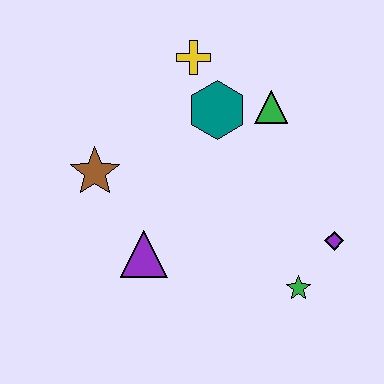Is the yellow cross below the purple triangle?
No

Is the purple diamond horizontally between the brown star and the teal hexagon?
No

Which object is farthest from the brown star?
The purple diamond is farthest from the brown star.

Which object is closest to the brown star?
The purple triangle is closest to the brown star.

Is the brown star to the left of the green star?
Yes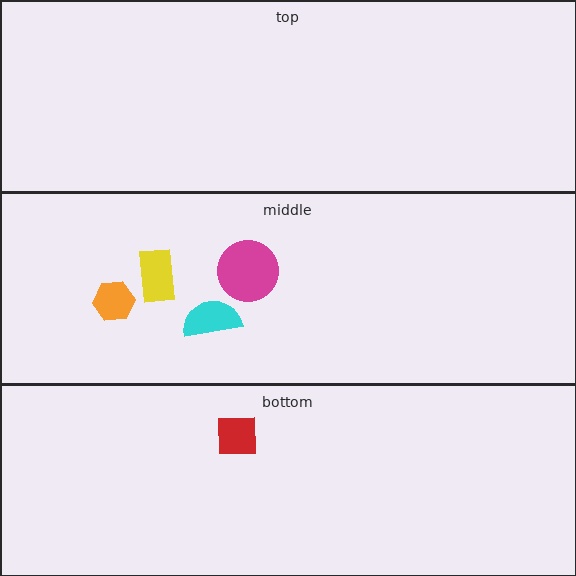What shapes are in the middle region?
The magenta circle, the cyan semicircle, the yellow rectangle, the orange hexagon.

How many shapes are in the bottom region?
1.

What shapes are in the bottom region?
The red square.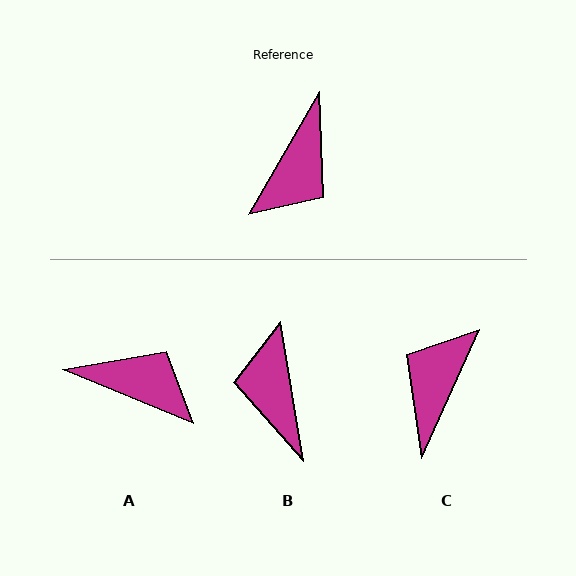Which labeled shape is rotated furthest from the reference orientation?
C, about 174 degrees away.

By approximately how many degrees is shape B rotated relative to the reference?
Approximately 141 degrees clockwise.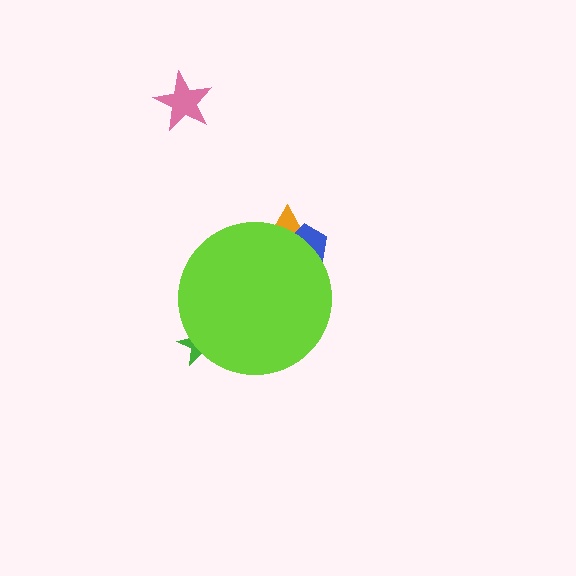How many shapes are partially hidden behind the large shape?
3 shapes are partially hidden.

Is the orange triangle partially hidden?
Yes, the orange triangle is partially hidden behind the lime circle.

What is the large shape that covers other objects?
A lime circle.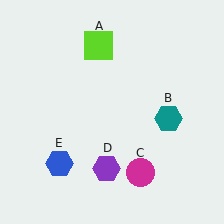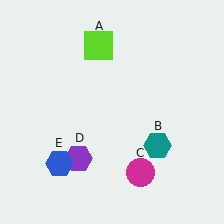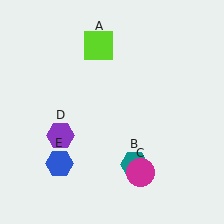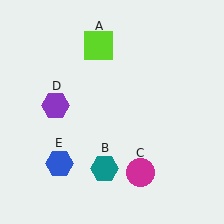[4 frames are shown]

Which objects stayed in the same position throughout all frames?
Lime square (object A) and magenta circle (object C) and blue hexagon (object E) remained stationary.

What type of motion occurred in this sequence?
The teal hexagon (object B), purple hexagon (object D) rotated clockwise around the center of the scene.